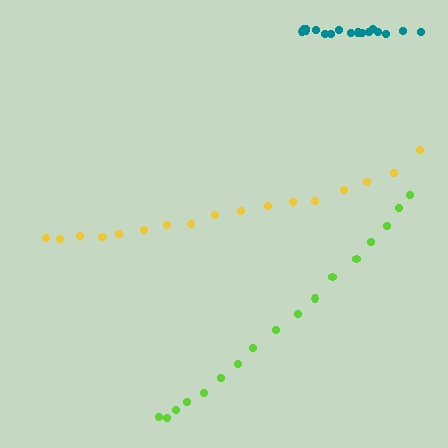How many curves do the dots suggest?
There are 3 distinct paths.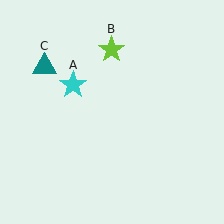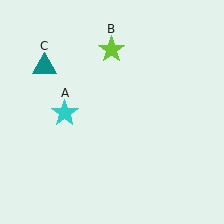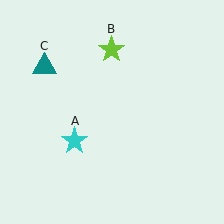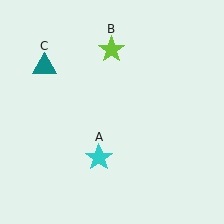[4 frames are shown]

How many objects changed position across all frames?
1 object changed position: cyan star (object A).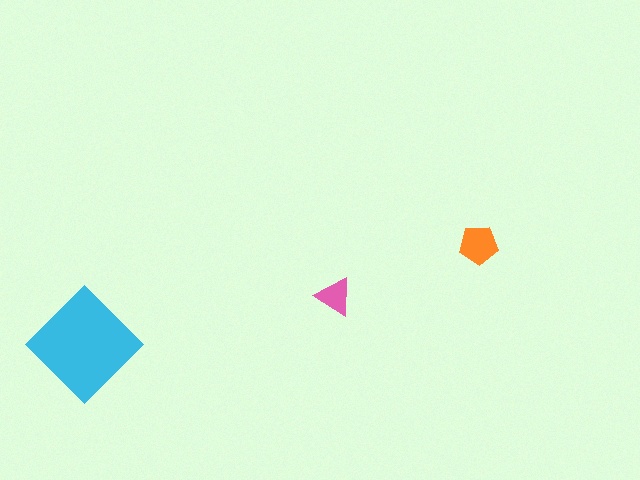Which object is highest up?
The orange pentagon is topmost.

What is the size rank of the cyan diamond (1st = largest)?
1st.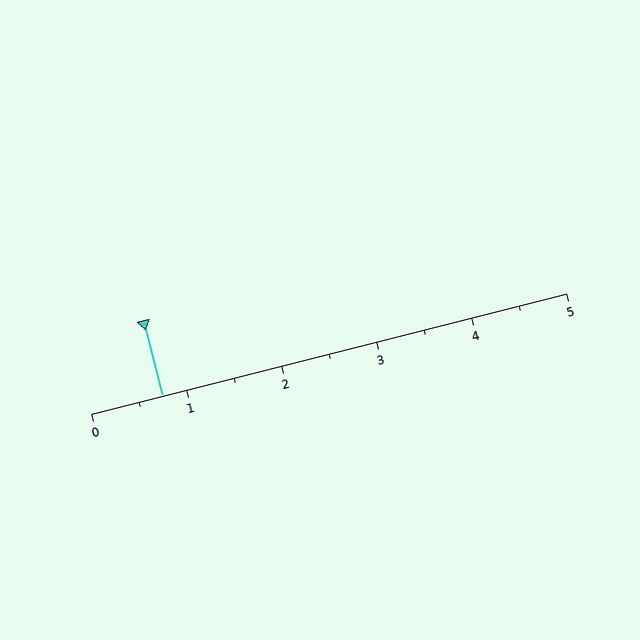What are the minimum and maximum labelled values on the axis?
The axis runs from 0 to 5.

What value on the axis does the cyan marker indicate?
The marker indicates approximately 0.8.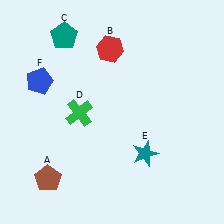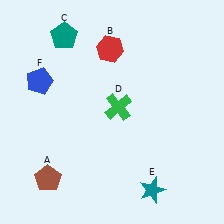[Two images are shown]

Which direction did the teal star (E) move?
The teal star (E) moved down.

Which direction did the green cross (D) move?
The green cross (D) moved right.